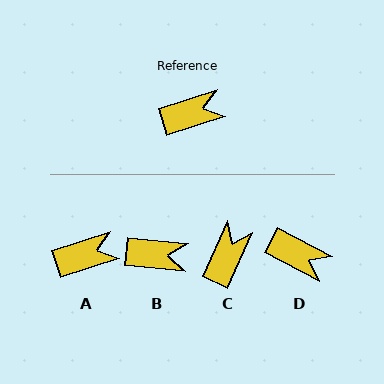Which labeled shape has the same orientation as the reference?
A.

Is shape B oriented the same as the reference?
No, it is off by about 23 degrees.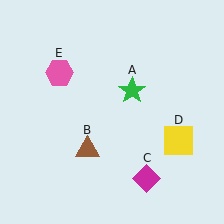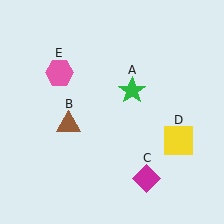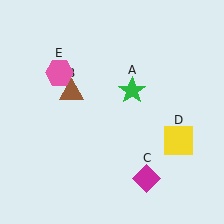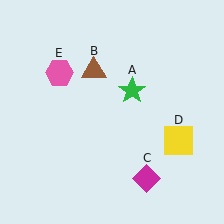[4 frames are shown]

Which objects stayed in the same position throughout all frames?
Green star (object A) and magenta diamond (object C) and yellow square (object D) and pink hexagon (object E) remained stationary.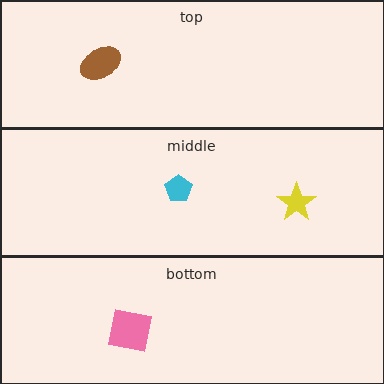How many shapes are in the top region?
1.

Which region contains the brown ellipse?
The top region.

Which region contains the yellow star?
The middle region.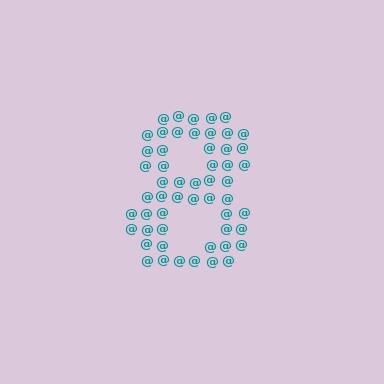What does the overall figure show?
The overall figure shows the digit 8.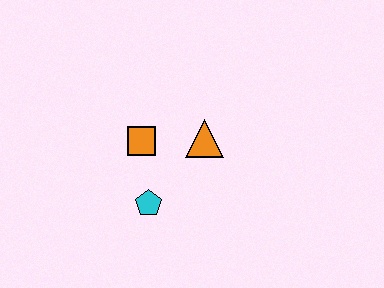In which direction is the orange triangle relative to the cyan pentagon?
The orange triangle is above the cyan pentagon.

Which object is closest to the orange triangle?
The orange square is closest to the orange triangle.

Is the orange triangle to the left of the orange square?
No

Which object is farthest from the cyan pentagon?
The orange triangle is farthest from the cyan pentagon.